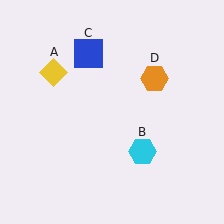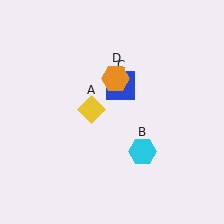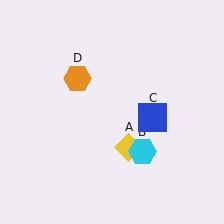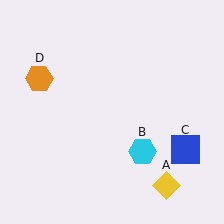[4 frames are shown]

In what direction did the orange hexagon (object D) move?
The orange hexagon (object D) moved left.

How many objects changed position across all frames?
3 objects changed position: yellow diamond (object A), blue square (object C), orange hexagon (object D).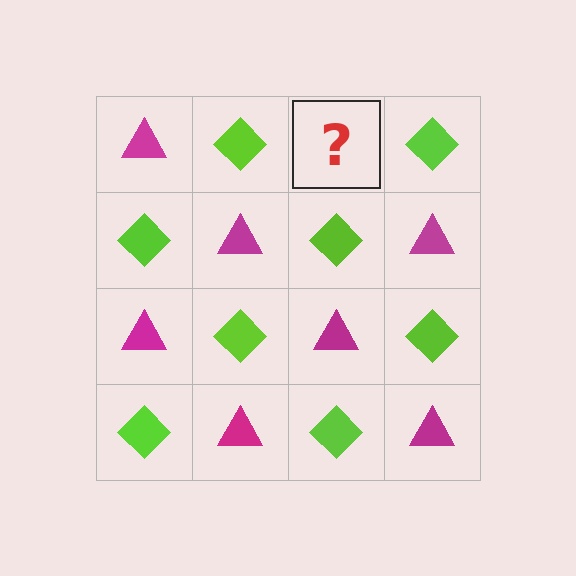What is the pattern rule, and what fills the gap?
The rule is that it alternates magenta triangle and lime diamond in a checkerboard pattern. The gap should be filled with a magenta triangle.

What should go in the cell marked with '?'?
The missing cell should contain a magenta triangle.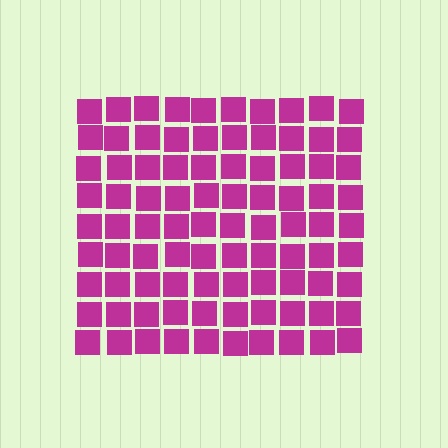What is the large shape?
The large shape is a square.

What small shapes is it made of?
It is made of small squares.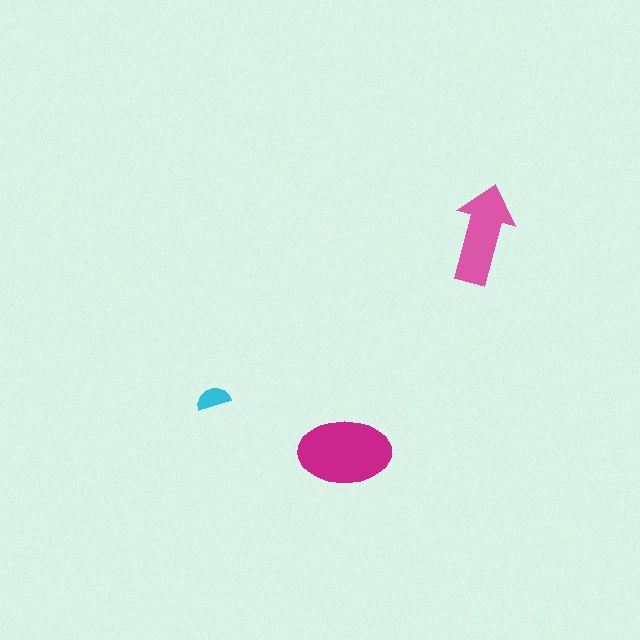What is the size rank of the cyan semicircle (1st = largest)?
3rd.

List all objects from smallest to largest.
The cyan semicircle, the pink arrow, the magenta ellipse.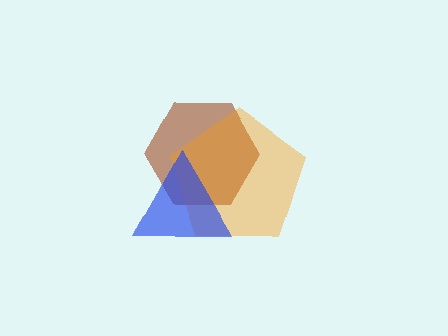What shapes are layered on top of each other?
The layered shapes are: a brown hexagon, an orange pentagon, a blue triangle.